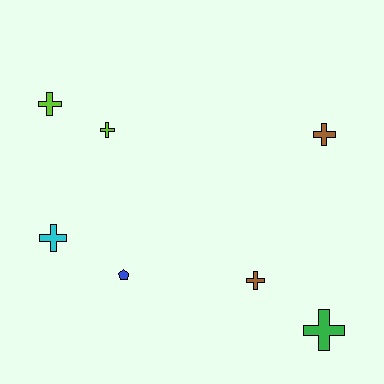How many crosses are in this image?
There are 6 crosses.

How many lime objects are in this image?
There are 2 lime objects.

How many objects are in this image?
There are 7 objects.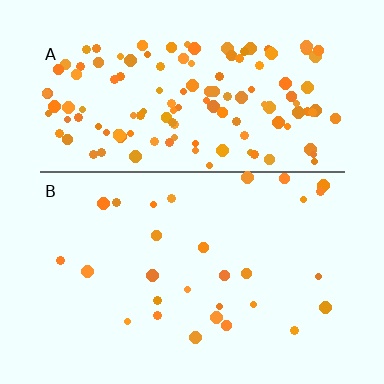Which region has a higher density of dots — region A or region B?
A (the top).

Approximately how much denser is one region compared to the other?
Approximately 4.7× — region A over region B.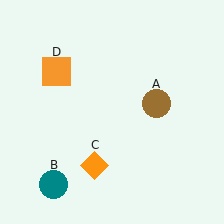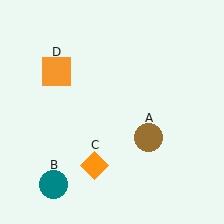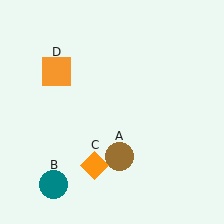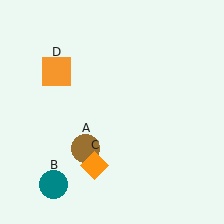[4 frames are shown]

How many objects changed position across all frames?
1 object changed position: brown circle (object A).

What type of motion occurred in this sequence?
The brown circle (object A) rotated clockwise around the center of the scene.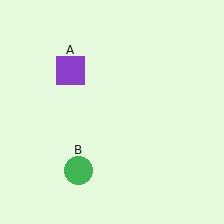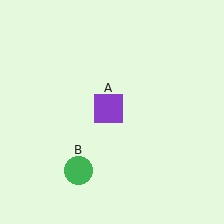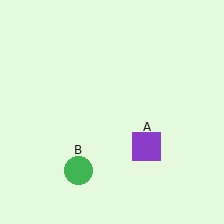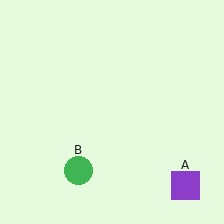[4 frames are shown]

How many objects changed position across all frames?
1 object changed position: purple square (object A).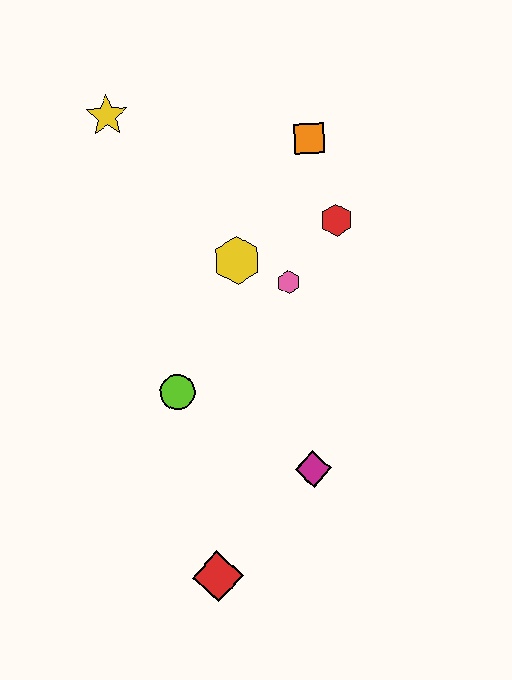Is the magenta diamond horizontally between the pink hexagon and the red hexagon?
Yes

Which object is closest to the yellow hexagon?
The pink hexagon is closest to the yellow hexagon.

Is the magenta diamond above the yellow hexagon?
No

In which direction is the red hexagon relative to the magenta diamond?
The red hexagon is above the magenta diamond.